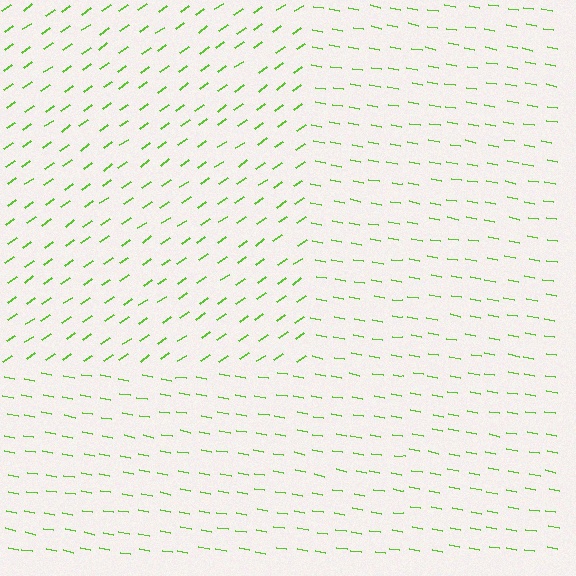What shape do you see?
I see a rectangle.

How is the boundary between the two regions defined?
The boundary is defined purely by a change in line orientation (approximately 45 degrees difference). All lines are the same color and thickness.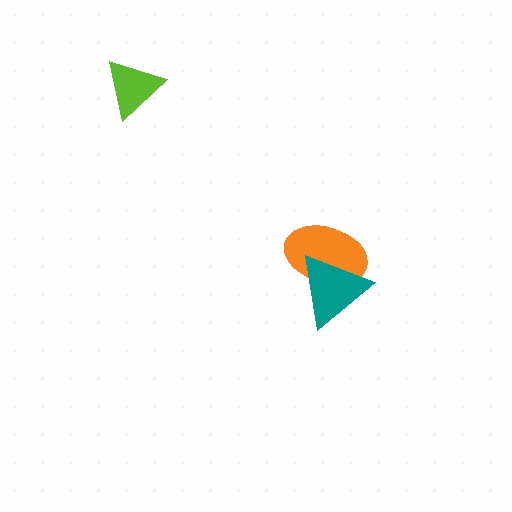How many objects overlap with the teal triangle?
1 object overlaps with the teal triangle.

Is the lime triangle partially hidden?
No, no other shape covers it.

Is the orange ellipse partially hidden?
Yes, it is partially covered by another shape.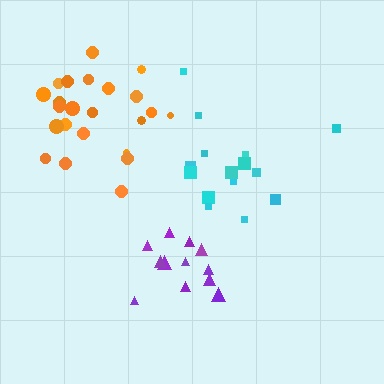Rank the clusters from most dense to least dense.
orange, purple, cyan.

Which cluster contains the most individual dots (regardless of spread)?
Orange (23).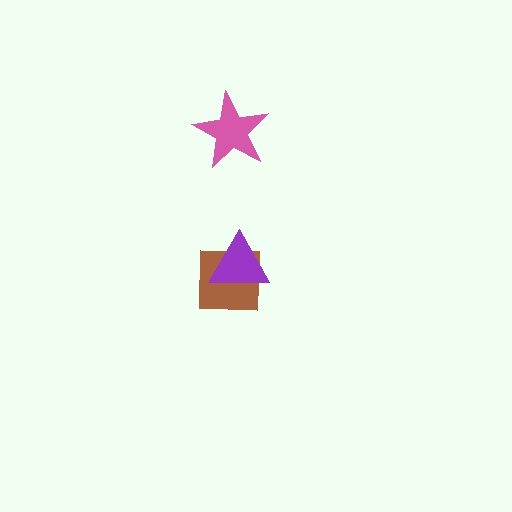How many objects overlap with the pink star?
0 objects overlap with the pink star.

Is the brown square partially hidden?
Yes, it is partially covered by another shape.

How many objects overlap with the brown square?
1 object overlaps with the brown square.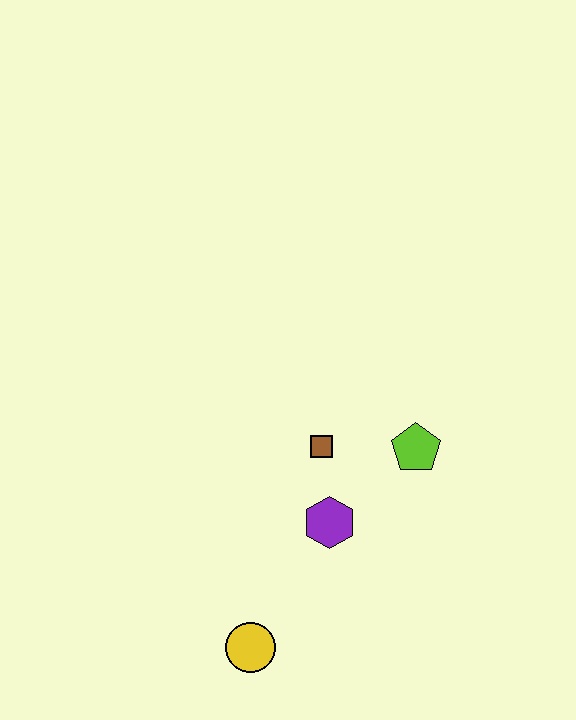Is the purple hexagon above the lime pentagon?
No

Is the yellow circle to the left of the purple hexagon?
Yes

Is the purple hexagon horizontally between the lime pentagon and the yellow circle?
Yes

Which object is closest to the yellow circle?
The purple hexagon is closest to the yellow circle.